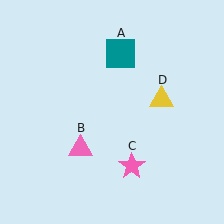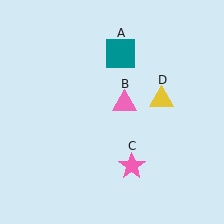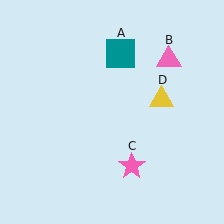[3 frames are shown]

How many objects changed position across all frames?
1 object changed position: pink triangle (object B).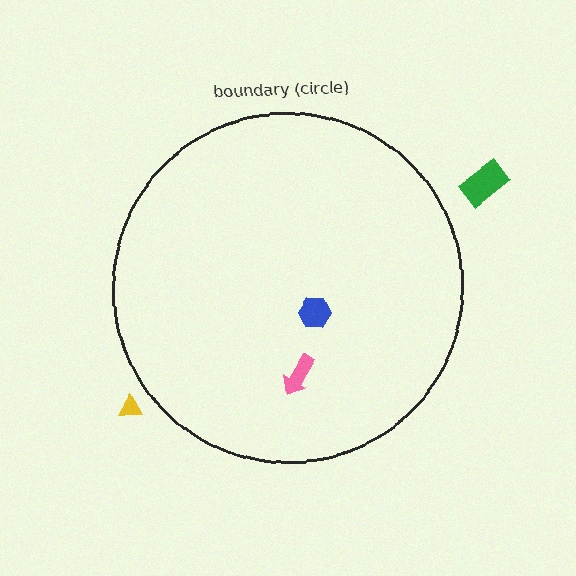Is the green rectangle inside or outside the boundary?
Outside.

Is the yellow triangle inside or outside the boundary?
Outside.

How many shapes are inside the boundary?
2 inside, 2 outside.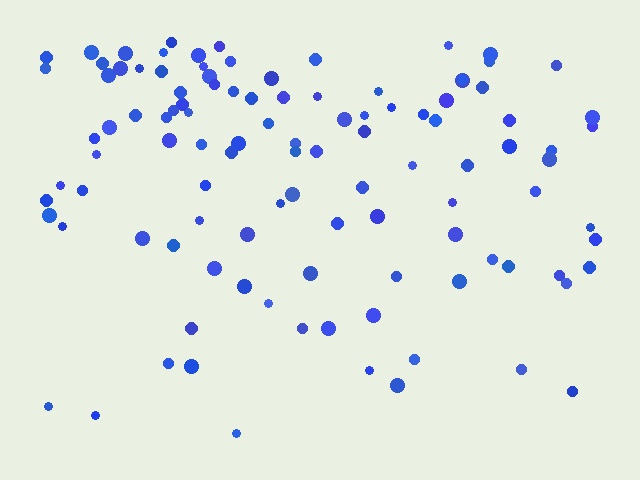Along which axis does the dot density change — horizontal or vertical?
Vertical.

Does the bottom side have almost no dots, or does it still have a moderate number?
Still a moderate number, just noticeably fewer than the top.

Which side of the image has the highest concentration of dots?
The top.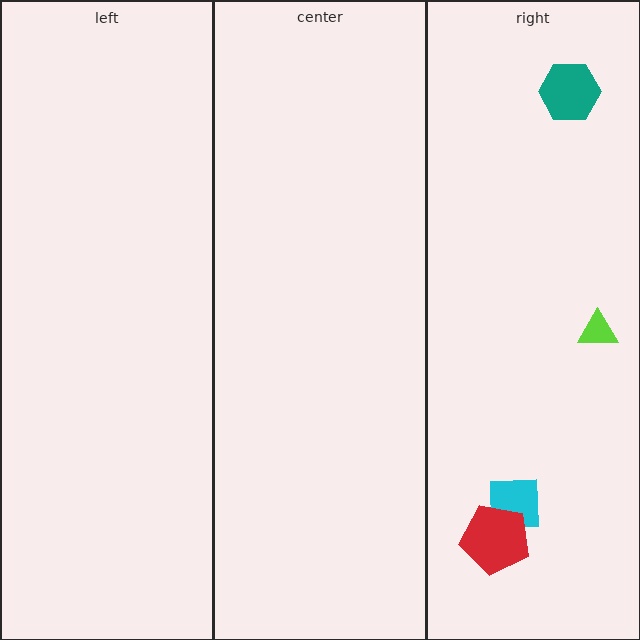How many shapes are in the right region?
4.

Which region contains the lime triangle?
The right region.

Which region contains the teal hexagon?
The right region.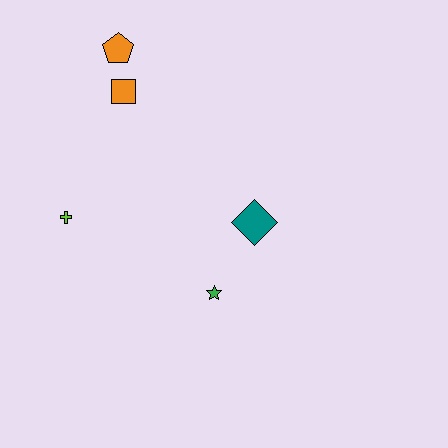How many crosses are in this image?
There is 1 cross.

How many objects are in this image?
There are 5 objects.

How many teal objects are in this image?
There is 1 teal object.